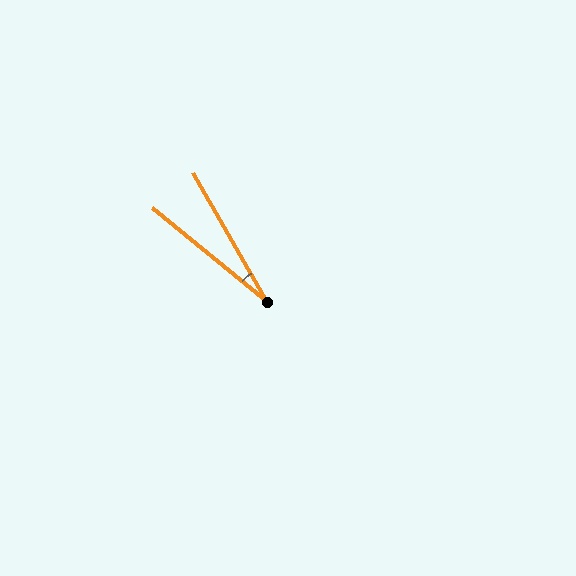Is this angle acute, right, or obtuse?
It is acute.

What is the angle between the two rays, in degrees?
Approximately 21 degrees.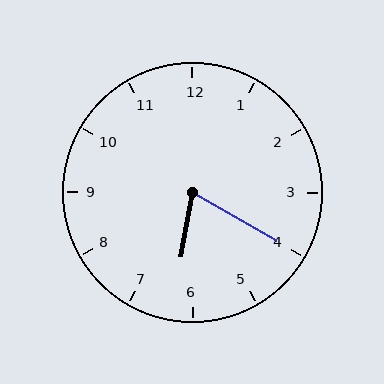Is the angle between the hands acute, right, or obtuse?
It is acute.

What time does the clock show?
6:20.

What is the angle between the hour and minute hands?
Approximately 70 degrees.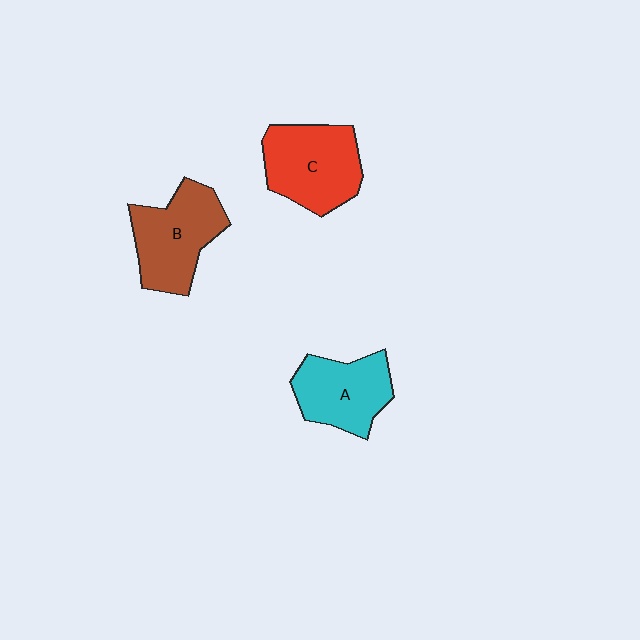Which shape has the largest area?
Shape C (red).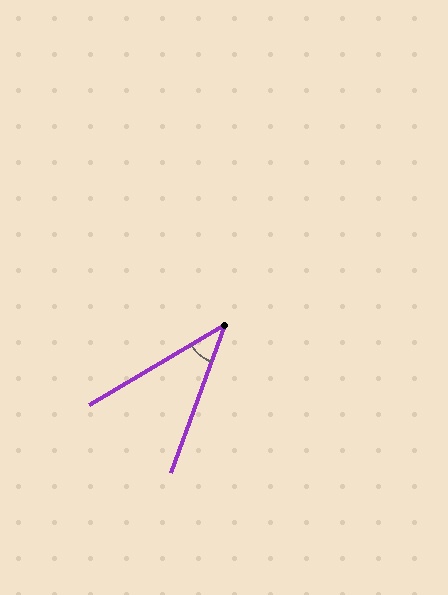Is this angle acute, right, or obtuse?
It is acute.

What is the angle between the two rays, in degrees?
Approximately 39 degrees.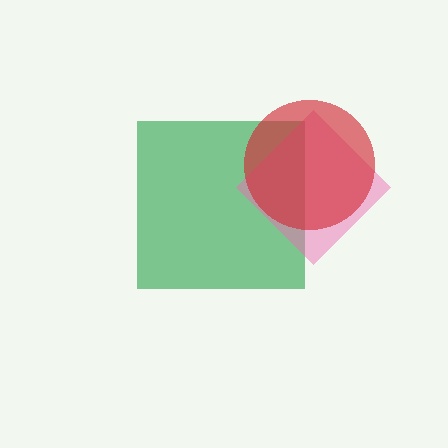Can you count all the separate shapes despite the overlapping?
Yes, there are 3 separate shapes.